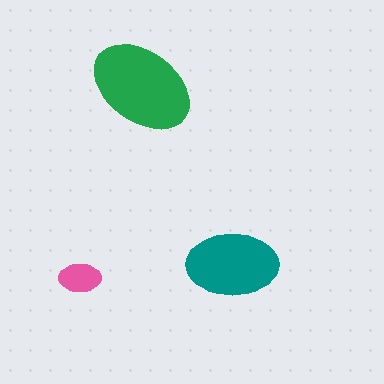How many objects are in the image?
There are 3 objects in the image.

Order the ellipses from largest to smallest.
the green one, the teal one, the pink one.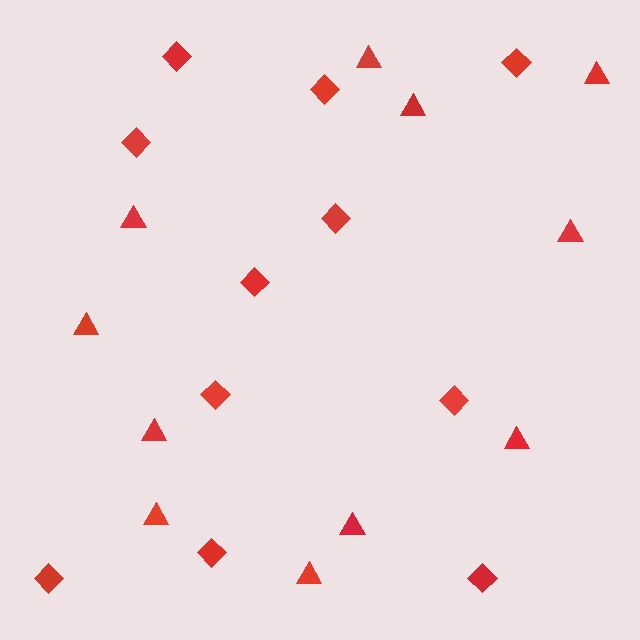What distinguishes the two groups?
There are 2 groups: one group of triangles (11) and one group of diamonds (11).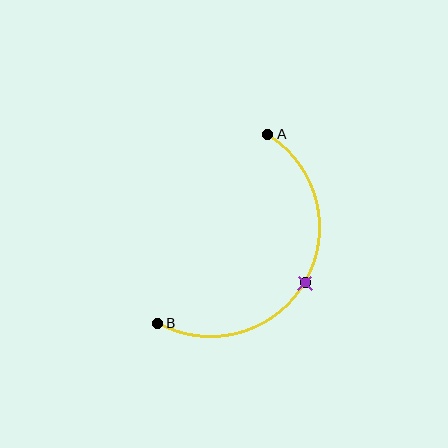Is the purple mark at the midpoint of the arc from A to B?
Yes. The purple mark lies on the arc at equal arc-length from both A and B — it is the arc midpoint.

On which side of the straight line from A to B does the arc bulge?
The arc bulges to the right of the straight line connecting A and B.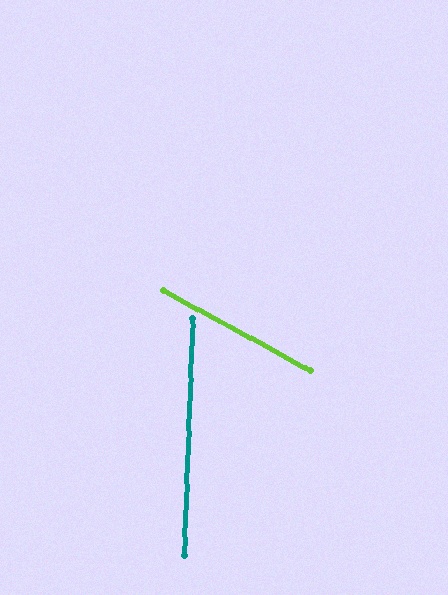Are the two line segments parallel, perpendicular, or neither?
Neither parallel nor perpendicular — they differ by about 64°.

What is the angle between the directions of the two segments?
Approximately 64 degrees.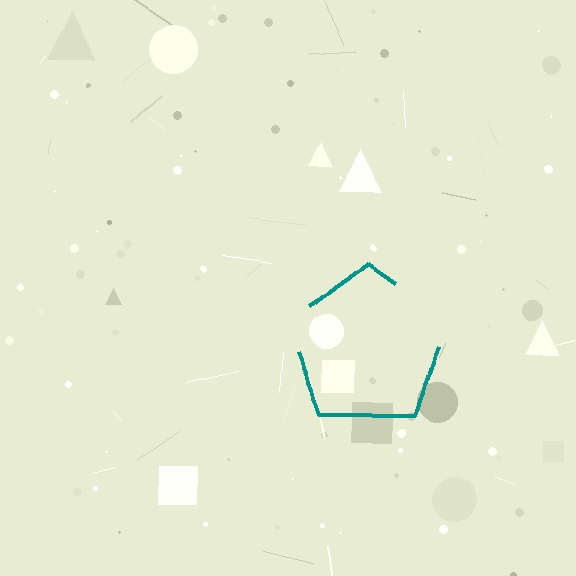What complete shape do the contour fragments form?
The contour fragments form a pentagon.